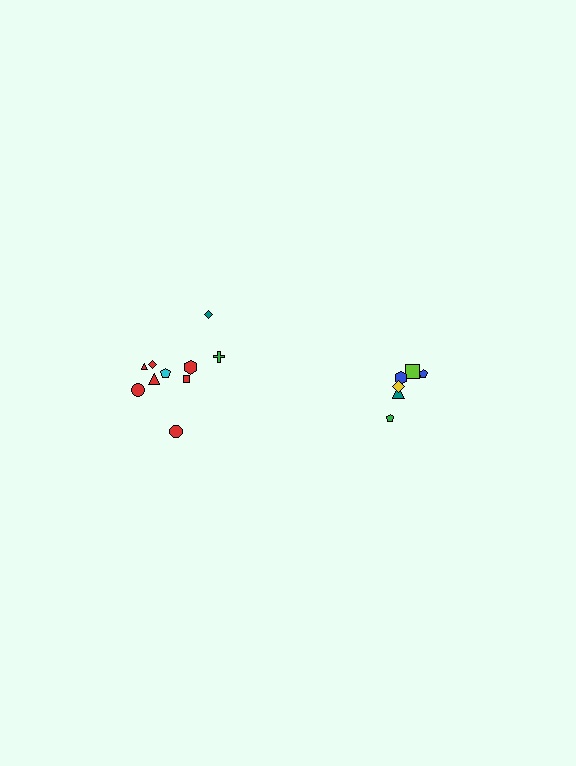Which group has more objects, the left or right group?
The left group.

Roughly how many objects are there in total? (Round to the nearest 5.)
Roughly 15 objects in total.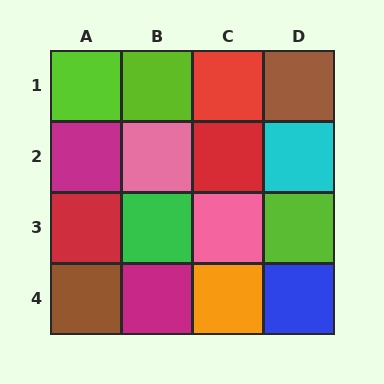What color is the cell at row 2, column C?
Red.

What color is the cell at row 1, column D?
Brown.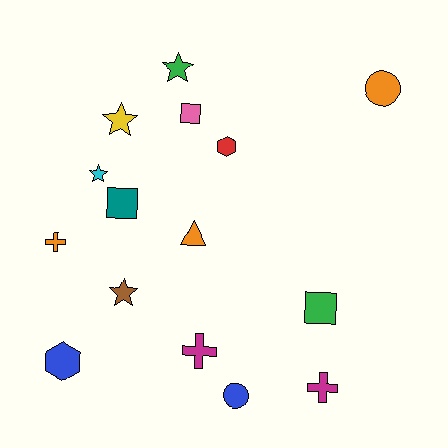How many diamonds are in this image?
There are no diamonds.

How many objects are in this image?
There are 15 objects.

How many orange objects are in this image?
There are 3 orange objects.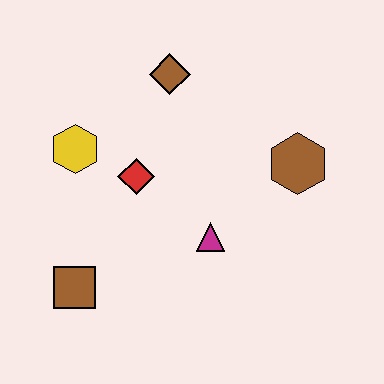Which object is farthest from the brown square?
The brown hexagon is farthest from the brown square.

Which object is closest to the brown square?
The red diamond is closest to the brown square.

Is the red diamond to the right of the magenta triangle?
No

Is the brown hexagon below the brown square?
No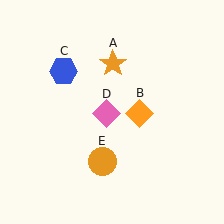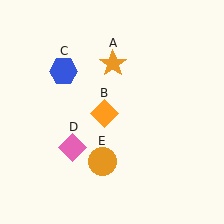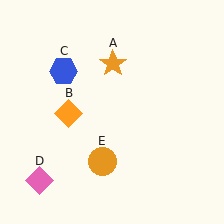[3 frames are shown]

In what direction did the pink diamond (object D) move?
The pink diamond (object D) moved down and to the left.